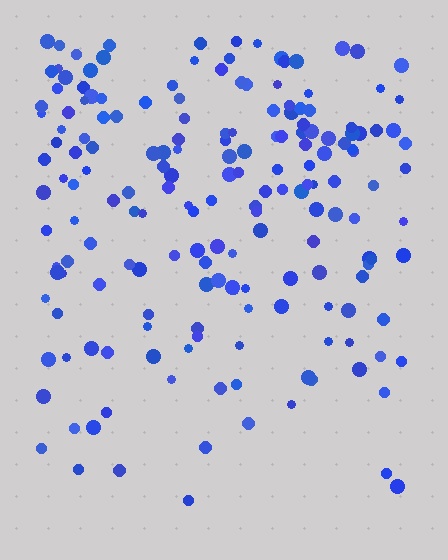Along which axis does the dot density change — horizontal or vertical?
Vertical.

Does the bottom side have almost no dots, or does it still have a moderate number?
Still a moderate number, just noticeably fewer than the top.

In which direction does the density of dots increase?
From bottom to top, with the top side densest.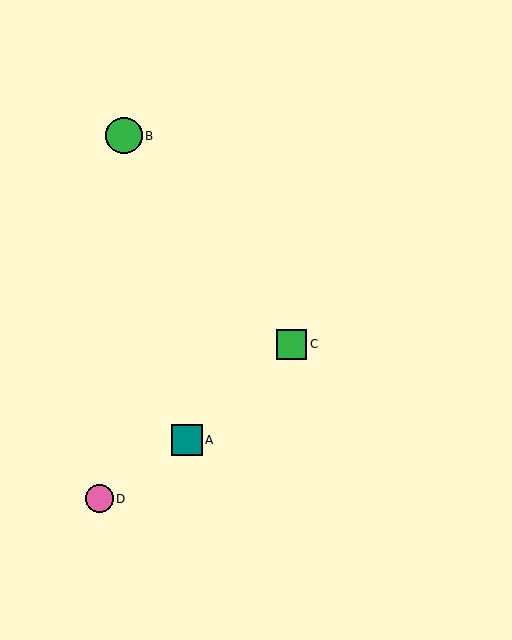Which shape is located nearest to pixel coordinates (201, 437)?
The teal square (labeled A) at (187, 440) is nearest to that location.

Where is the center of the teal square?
The center of the teal square is at (187, 440).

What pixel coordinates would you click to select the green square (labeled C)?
Click at (292, 344) to select the green square C.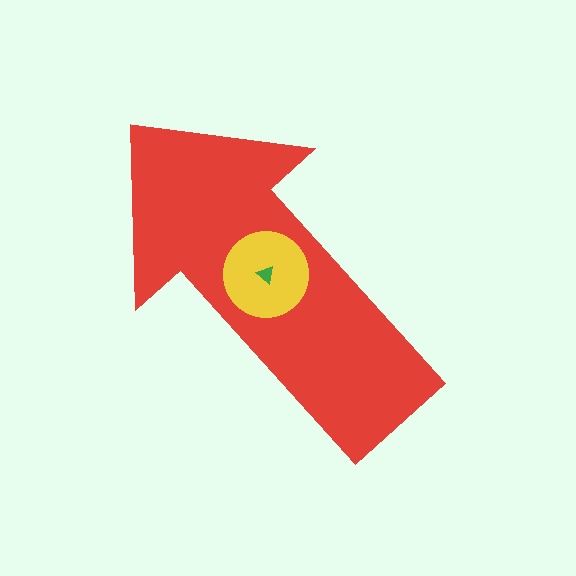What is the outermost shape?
The red arrow.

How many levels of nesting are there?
3.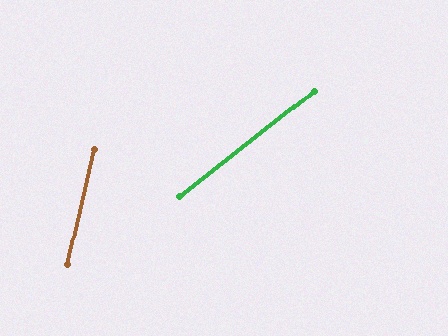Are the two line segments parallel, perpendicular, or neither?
Neither parallel nor perpendicular — they differ by about 39°.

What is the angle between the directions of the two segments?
Approximately 39 degrees.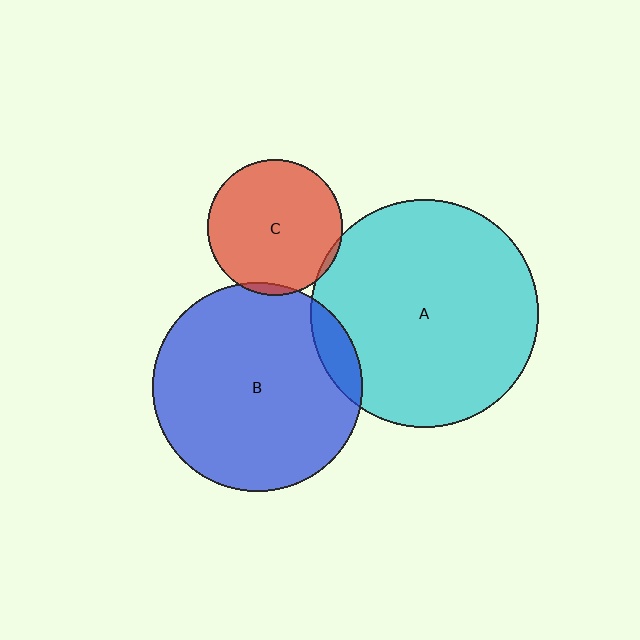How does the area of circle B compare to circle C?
Approximately 2.4 times.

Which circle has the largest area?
Circle A (cyan).